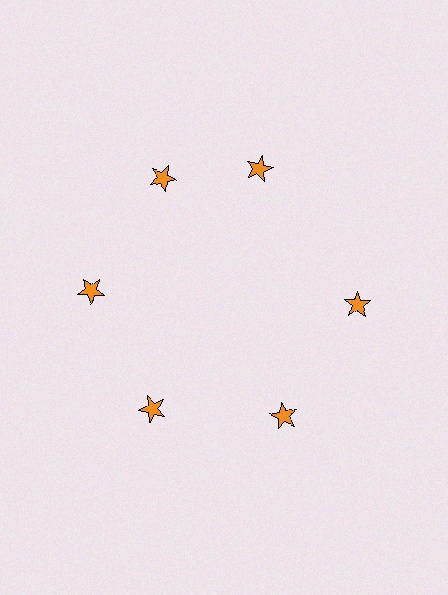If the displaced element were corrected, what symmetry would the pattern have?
It would have 6-fold rotational symmetry — the pattern would map onto itself every 60 degrees.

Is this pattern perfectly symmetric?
No. The 6 orange stars are arranged in a ring, but one element near the 1 o'clock position is rotated out of alignment along the ring, breaking the 6-fold rotational symmetry.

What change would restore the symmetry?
The symmetry would be restored by rotating it back into even spacing with its neighbors so that all 6 stars sit at equal angles and equal distance from the center.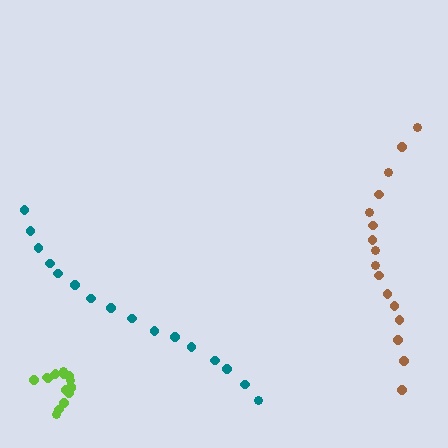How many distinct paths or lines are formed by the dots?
There are 3 distinct paths.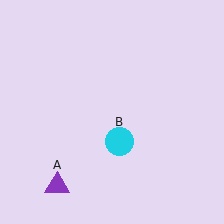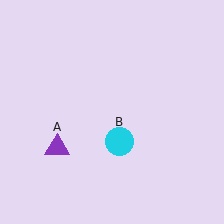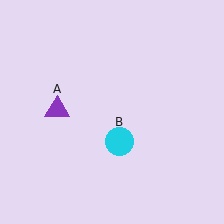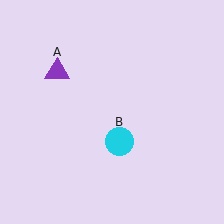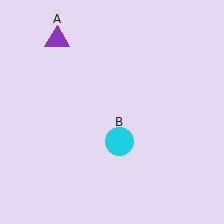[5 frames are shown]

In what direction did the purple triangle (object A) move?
The purple triangle (object A) moved up.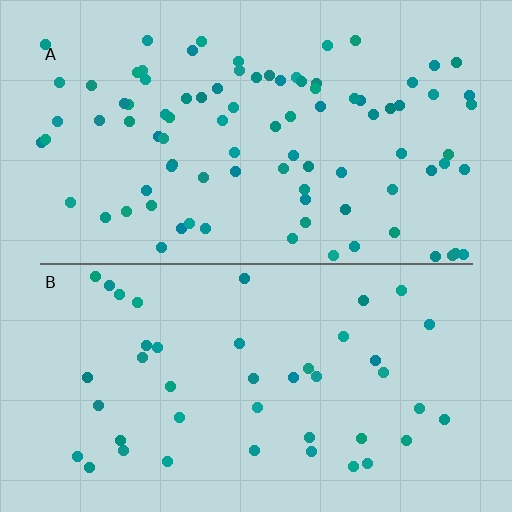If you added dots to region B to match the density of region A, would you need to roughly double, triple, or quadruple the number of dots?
Approximately double.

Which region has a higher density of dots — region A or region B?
A (the top).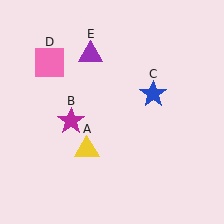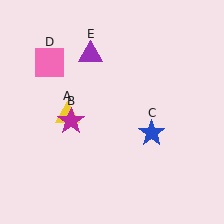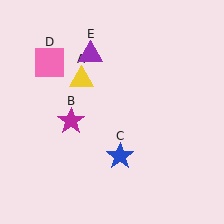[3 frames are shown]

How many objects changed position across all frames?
2 objects changed position: yellow triangle (object A), blue star (object C).